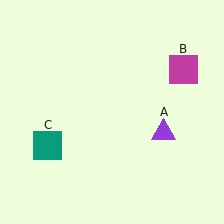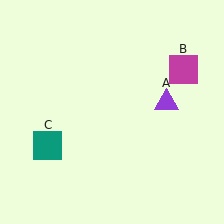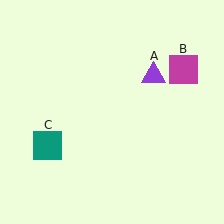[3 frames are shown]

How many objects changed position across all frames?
1 object changed position: purple triangle (object A).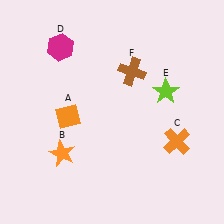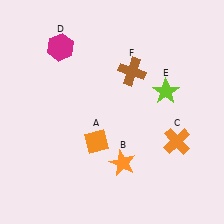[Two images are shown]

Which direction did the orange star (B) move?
The orange star (B) moved right.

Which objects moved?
The objects that moved are: the orange diamond (A), the orange star (B).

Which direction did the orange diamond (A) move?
The orange diamond (A) moved right.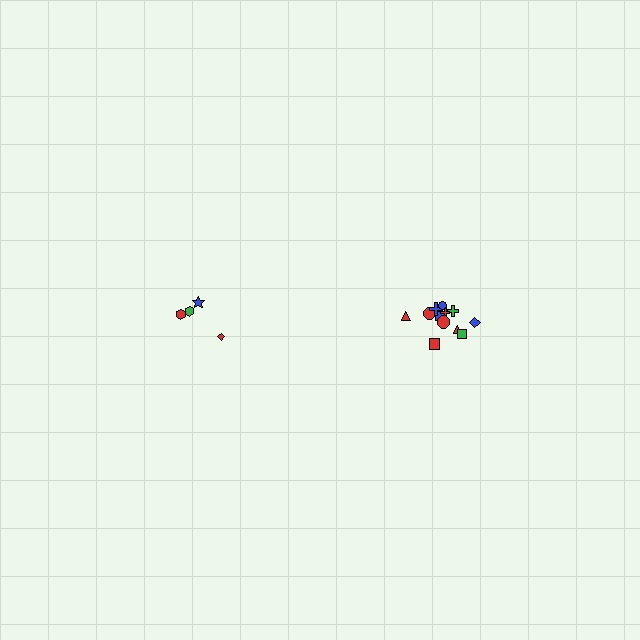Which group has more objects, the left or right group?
The right group.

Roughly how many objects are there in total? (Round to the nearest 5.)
Roughly 15 objects in total.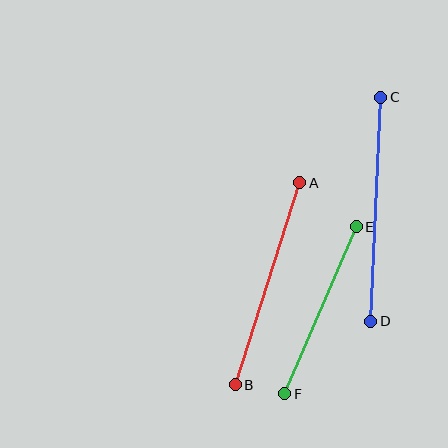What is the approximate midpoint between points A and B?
The midpoint is at approximately (267, 284) pixels.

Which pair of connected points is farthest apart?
Points C and D are farthest apart.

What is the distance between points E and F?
The distance is approximately 182 pixels.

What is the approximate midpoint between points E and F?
The midpoint is at approximately (321, 310) pixels.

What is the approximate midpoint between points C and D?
The midpoint is at approximately (376, 209) pixels.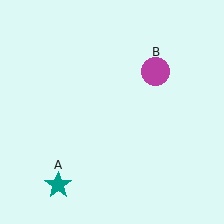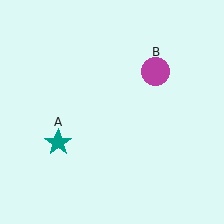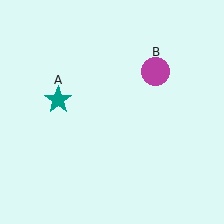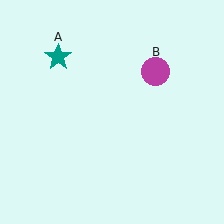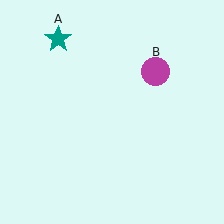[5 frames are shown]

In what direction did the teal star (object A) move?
The teal star (object A) moved up.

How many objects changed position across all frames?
1 object changed position: teal star (object A).